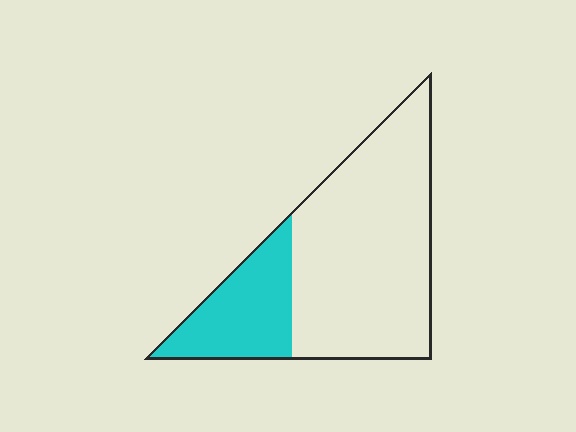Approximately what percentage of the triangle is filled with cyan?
Approximately 25%.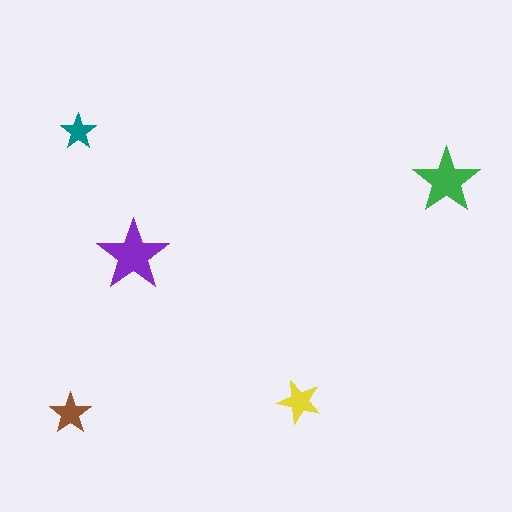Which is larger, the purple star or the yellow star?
The purple one.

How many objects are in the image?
There are 5 objects in the image.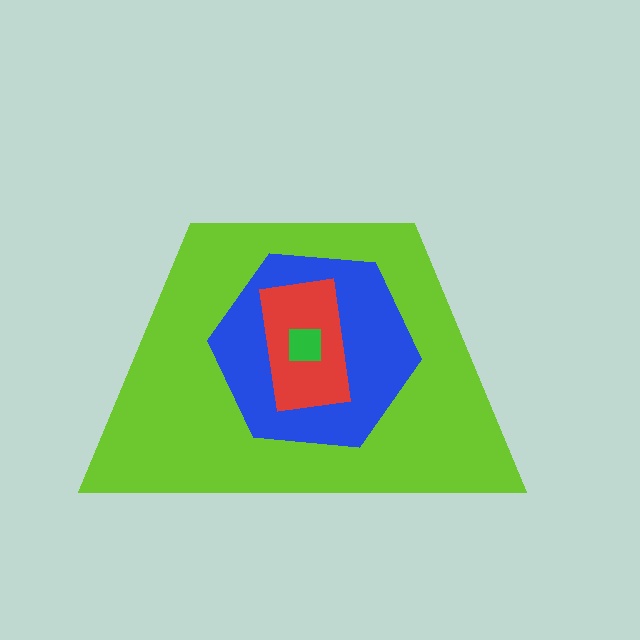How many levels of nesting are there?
4.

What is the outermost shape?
The lime trapezoid.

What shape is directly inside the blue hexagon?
The red rectangle.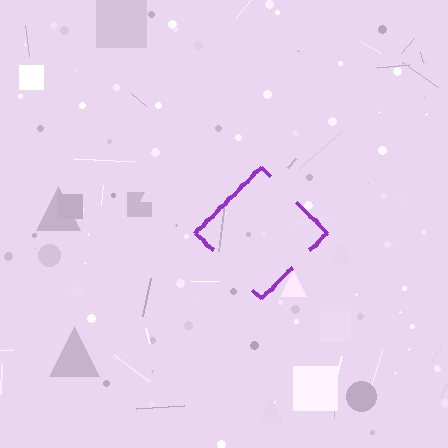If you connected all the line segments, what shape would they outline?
They would outline a diamond.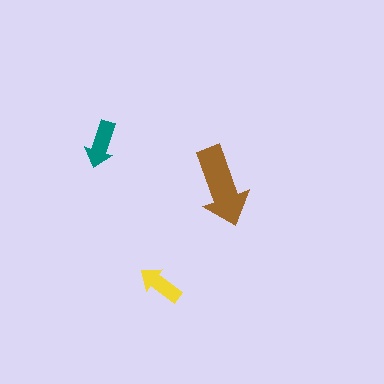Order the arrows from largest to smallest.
the brown one, the teal one, the yellow one.